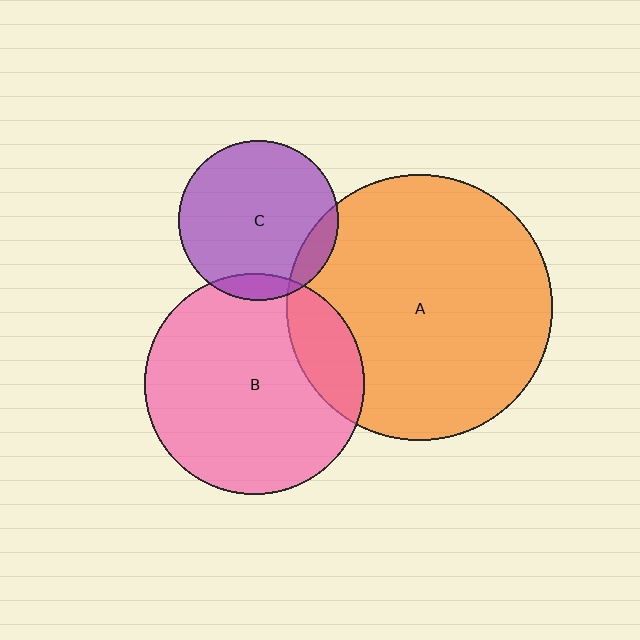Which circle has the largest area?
Circle A (orange).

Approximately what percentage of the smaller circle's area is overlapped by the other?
Approximately 10%.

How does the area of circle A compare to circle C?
Approximately 2.8 times.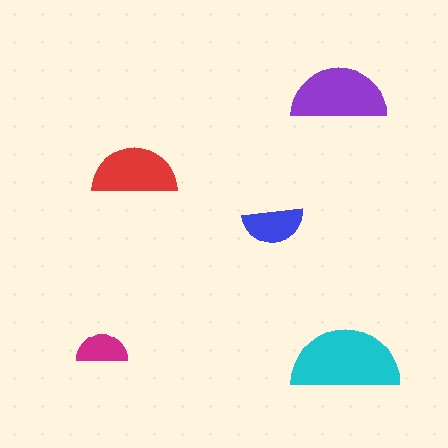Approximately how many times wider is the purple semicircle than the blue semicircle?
About 1.5 times wider.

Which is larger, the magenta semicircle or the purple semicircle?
The purple one.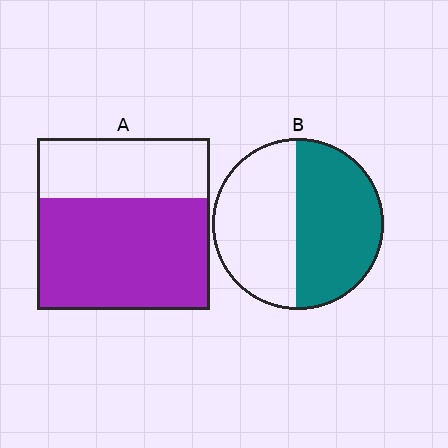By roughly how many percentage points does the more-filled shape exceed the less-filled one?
By roughly 15 percentage points (A over B).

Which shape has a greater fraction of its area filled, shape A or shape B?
Shape A.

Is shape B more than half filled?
Roughly half.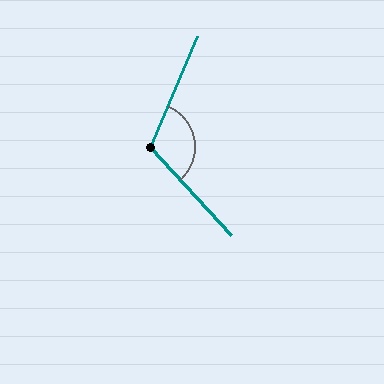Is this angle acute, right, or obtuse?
It is obtuse.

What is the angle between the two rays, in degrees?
Approximately 114 degrees.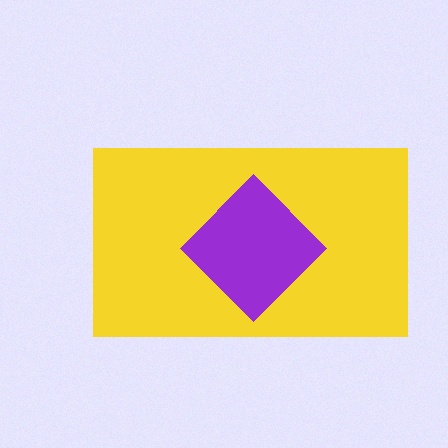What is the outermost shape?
The yellow rectangle.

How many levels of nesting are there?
2.